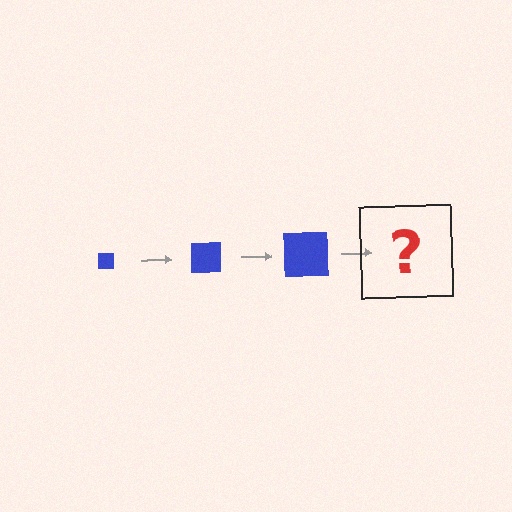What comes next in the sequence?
The next element should be a blue square, larger than the previous one.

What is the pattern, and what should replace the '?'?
The pattern is that the square gets progressively larger each step. The '?' should be a blue square, larger than the previous one.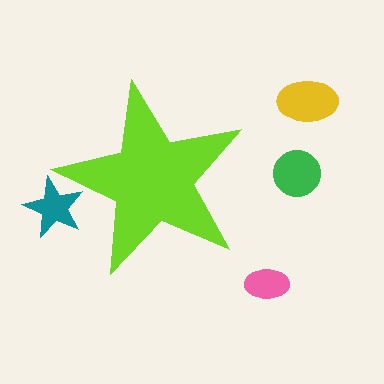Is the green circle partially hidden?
No, the green circle is fully visible.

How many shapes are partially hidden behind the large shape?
1 shape is partially hidden.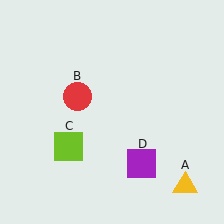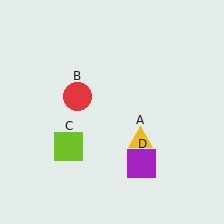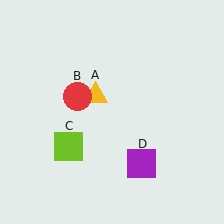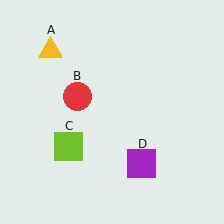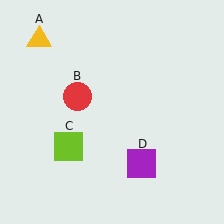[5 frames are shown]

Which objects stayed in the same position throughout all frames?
Red circle (object B) and lime square (object C) and purple square (object D) remained stationary.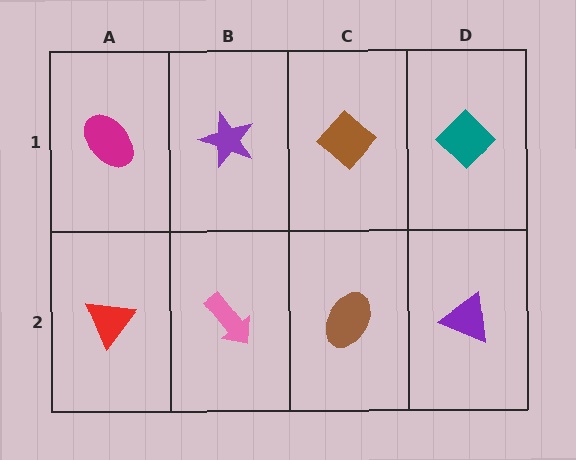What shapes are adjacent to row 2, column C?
A brown diamond (row 1, column C), a pink arrow (row 2, column B), a purple triangle (row 2, column D).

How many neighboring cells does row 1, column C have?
3.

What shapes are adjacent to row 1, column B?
A pink arrow (row 2, column B), a magenta ellipse (row 1, column A), a brown diamond (row 1, column C).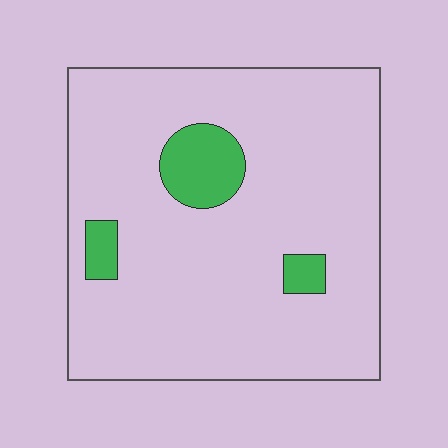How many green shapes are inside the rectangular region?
3.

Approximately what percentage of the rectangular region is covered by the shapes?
Approximately 10%.